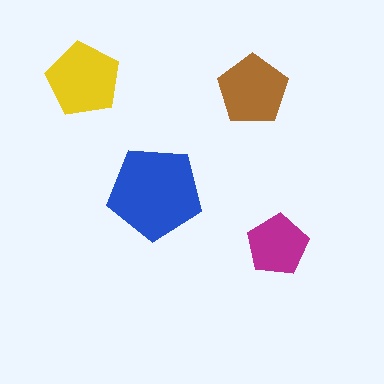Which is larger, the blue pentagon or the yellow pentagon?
The blue one.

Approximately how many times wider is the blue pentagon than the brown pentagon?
About 1.5 times wider.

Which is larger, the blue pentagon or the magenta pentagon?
The blue one.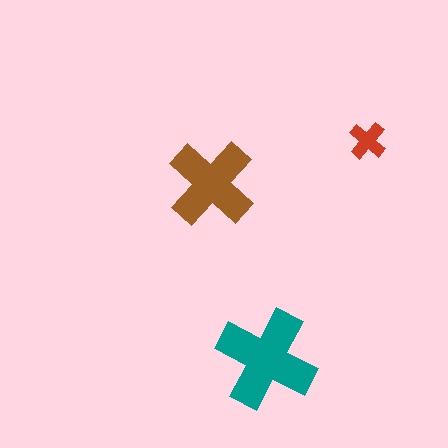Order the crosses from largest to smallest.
the teal one, the brown one, the red one.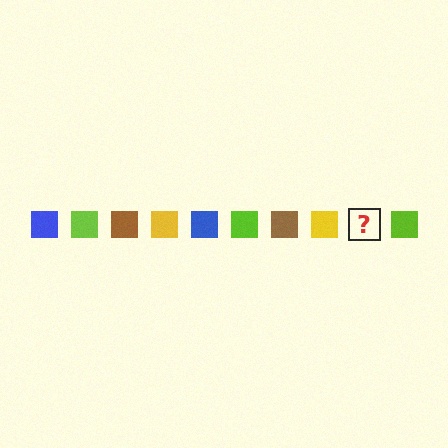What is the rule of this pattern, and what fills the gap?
The rule is that the pattern cycles through blue, lime, brown, yellow squares. The gap should be filled with a blue square.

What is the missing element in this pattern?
The missing element is a blue square.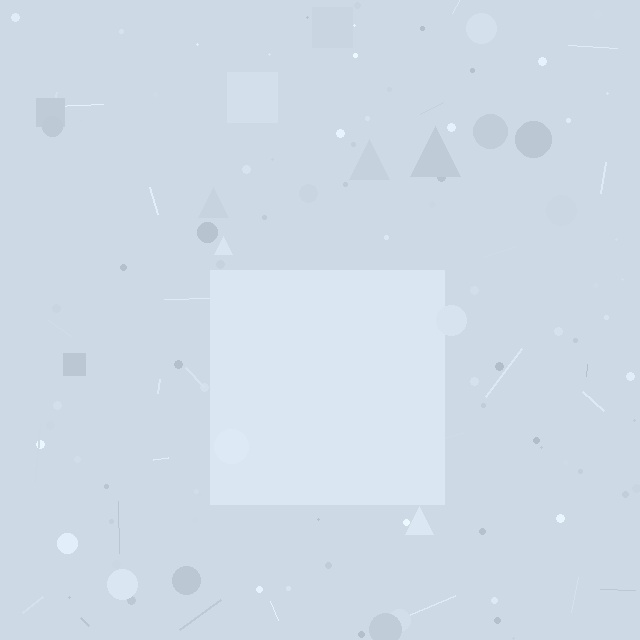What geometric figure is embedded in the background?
A square is embedded in the background.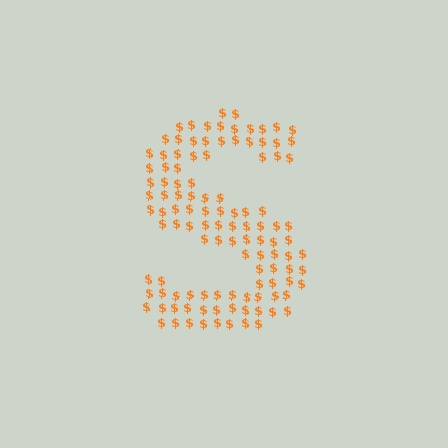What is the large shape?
The large shape is the letter S.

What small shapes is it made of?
It is made of small dollar signs.